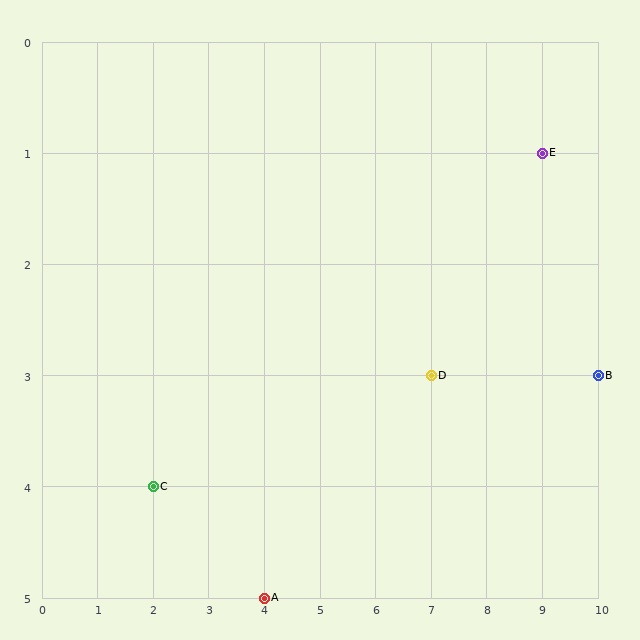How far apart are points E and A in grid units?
Points E and A are 5 columns and 4 rows apart (about 6.4 grid units diagonally).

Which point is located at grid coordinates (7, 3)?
Point D is at (7, 3).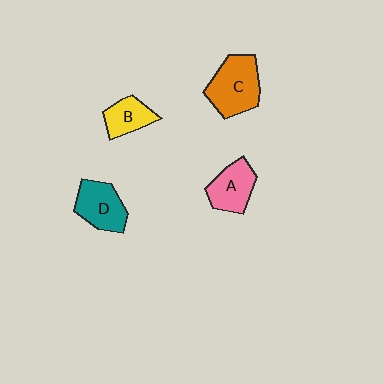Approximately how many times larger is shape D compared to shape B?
Approximately 1.4 times.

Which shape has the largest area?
Shape C (orange).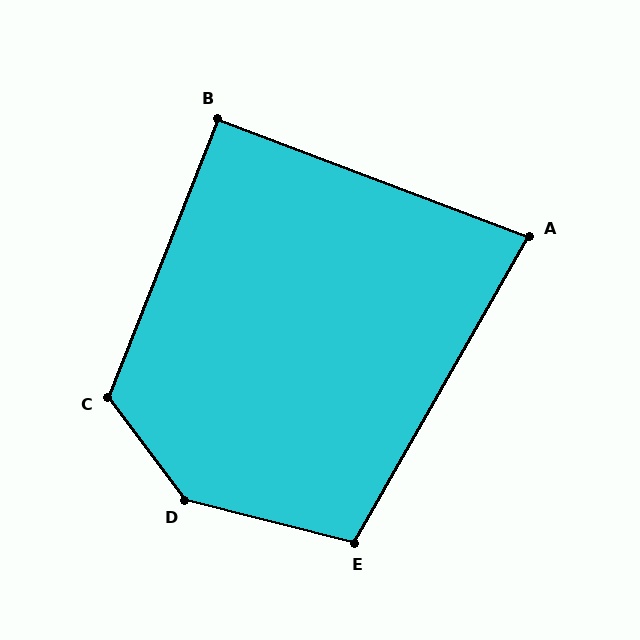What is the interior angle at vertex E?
Approximately 106 degrees (obtuse).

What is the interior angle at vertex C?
Approximately 122 degrees (obtuse).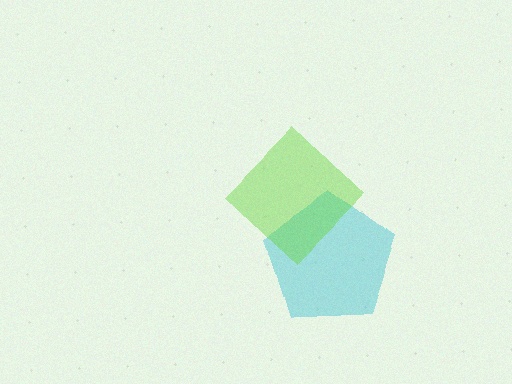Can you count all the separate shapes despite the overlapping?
Yes, there are 2 separate shapes.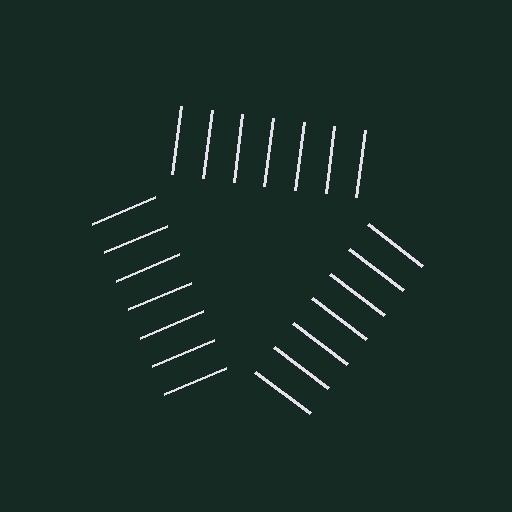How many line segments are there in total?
21 — 7 along each of the 3 edges.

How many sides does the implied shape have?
3 sides — the line-ends trace a triangle.